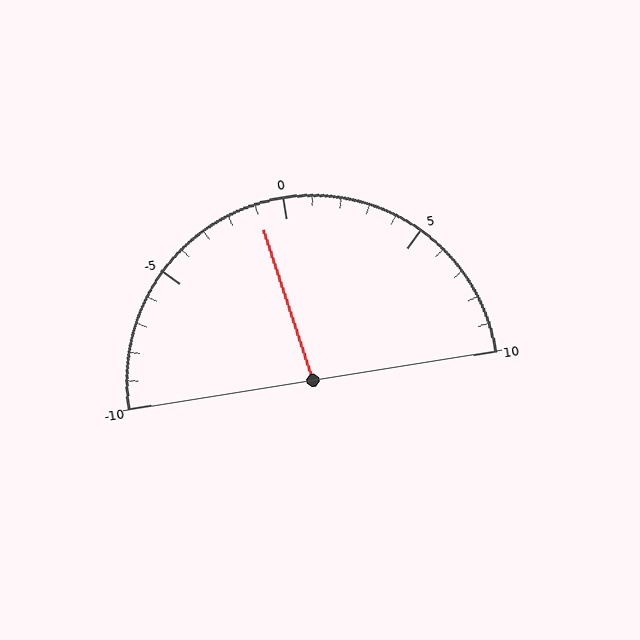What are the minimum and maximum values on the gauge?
The gauge ranges from -10 to 10.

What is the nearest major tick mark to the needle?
The nearest major tick mark is 0.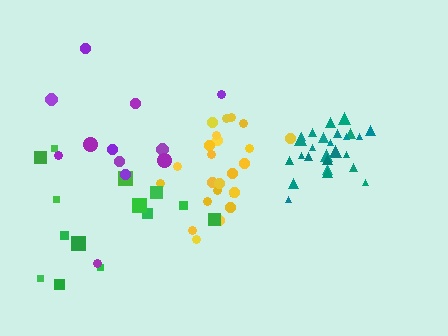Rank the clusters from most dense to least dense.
teal, yellow, green, purple.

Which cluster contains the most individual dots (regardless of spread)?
Teal (26).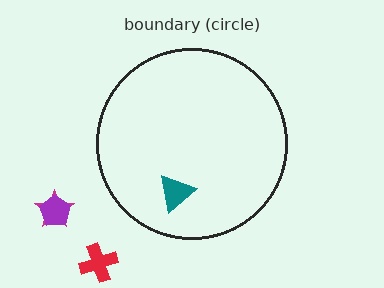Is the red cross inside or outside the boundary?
Outside.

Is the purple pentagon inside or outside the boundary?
Outside.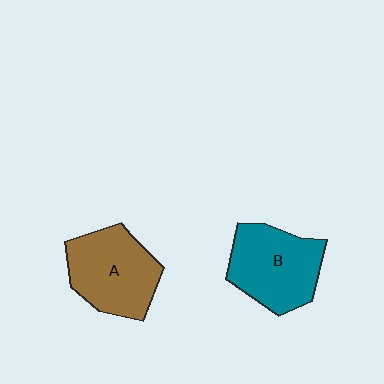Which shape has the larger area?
Shape A (brown).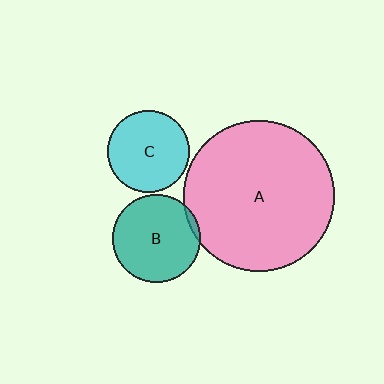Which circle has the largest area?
Circle A (pink).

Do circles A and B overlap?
Yes.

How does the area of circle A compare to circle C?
Approximately 3.4 times.